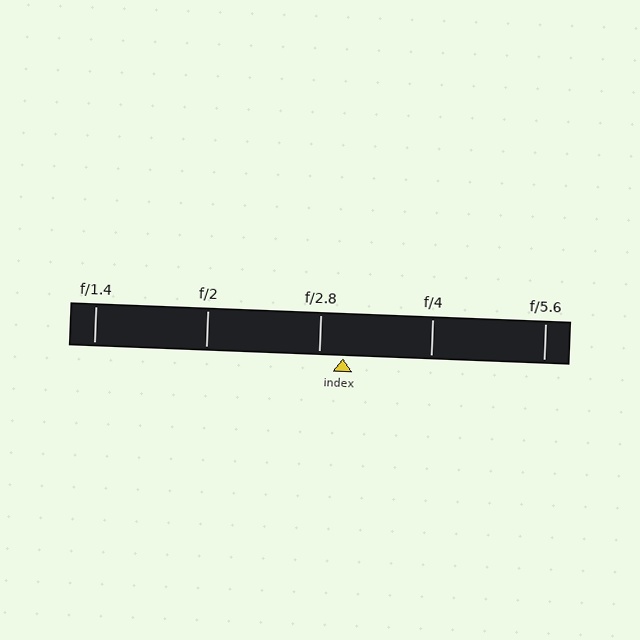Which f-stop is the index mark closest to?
The index mark is closest to f/2.8.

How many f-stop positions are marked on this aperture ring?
There are 5 f-stop positions marked.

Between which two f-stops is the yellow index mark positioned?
The index mark is between f/2.8 and f/4.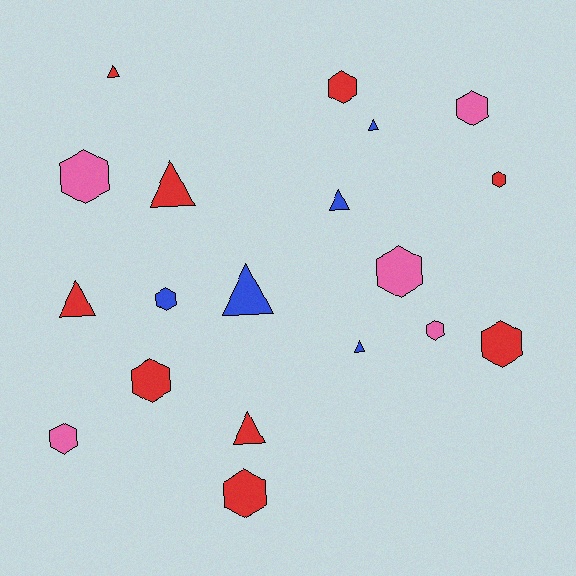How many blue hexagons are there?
There is 1 blue hexagon.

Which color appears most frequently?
Red, with 9 objects.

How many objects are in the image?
There are 19 objects.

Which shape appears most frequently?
Hexagon, with 11 objects.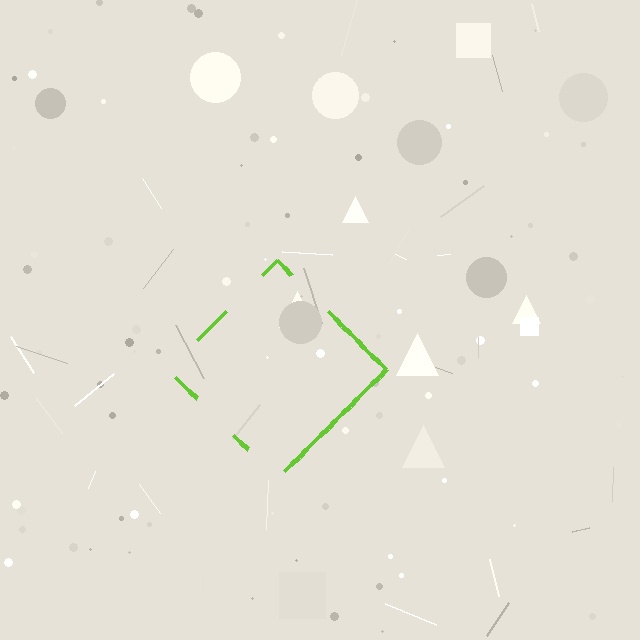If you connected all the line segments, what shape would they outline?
They would outline a diamond.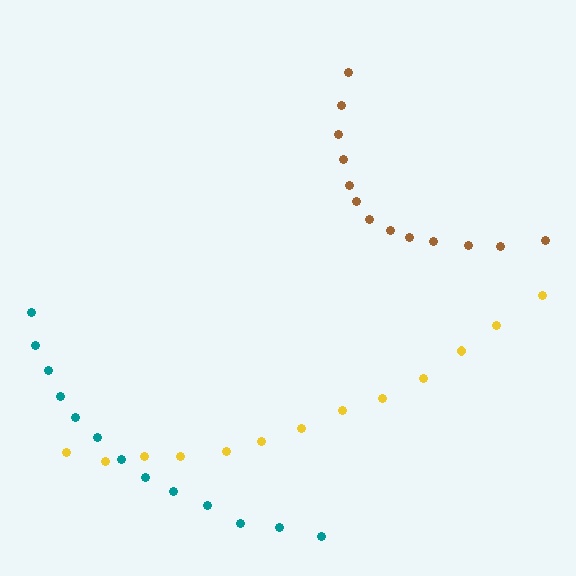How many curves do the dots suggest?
There are 3 distinct paths.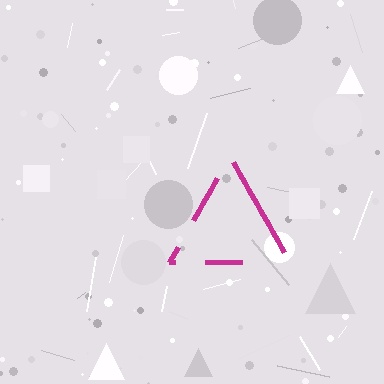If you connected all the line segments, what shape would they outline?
They would outline a triangle.